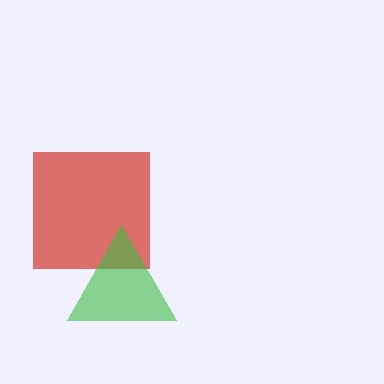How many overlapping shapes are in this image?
There are 2 overlapping shapes in the image.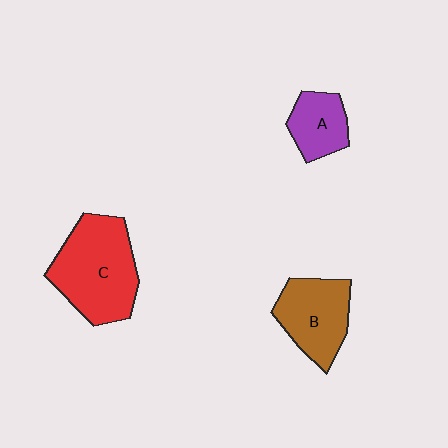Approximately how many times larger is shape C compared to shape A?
Approximately 2.2 times.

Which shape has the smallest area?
Shape A (purple).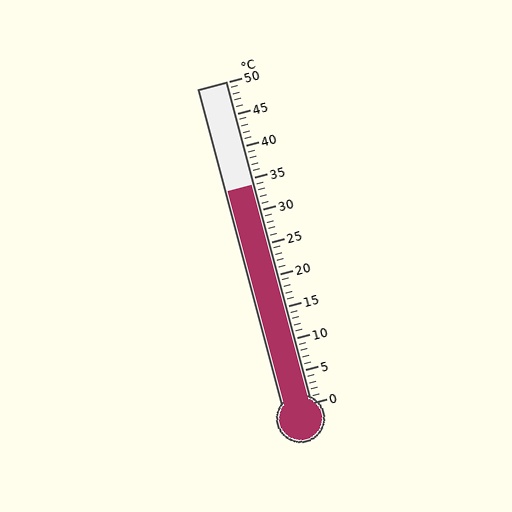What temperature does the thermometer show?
The thermometer shows approximately 34°C.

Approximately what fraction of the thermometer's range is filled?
The thermometer is filled to approximately 70% of its range.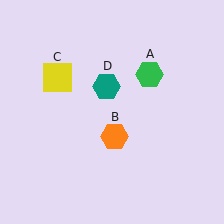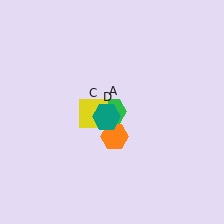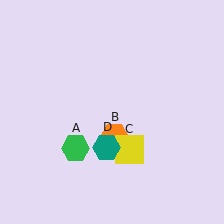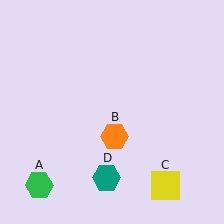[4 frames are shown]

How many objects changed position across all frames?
3 objects changed position: green hexagon (object A), yellow square (object C), teal hexagon (object D).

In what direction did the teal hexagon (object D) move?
The teal hexagon (object D) moved down.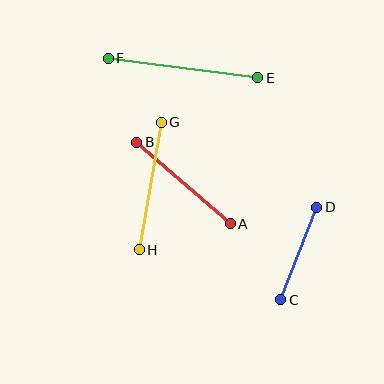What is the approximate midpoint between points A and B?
The midpoint is at approximately (184, 183) pixels.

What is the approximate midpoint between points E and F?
The midpoint is at approximately (183, 68) pixels.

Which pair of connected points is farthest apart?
Points E and F are farthest apart.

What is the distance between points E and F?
The distance is approximately 151 pixels.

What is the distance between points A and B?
The distance is approximately 124 pixels.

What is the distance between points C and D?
The distance is approximately 100 pixels.